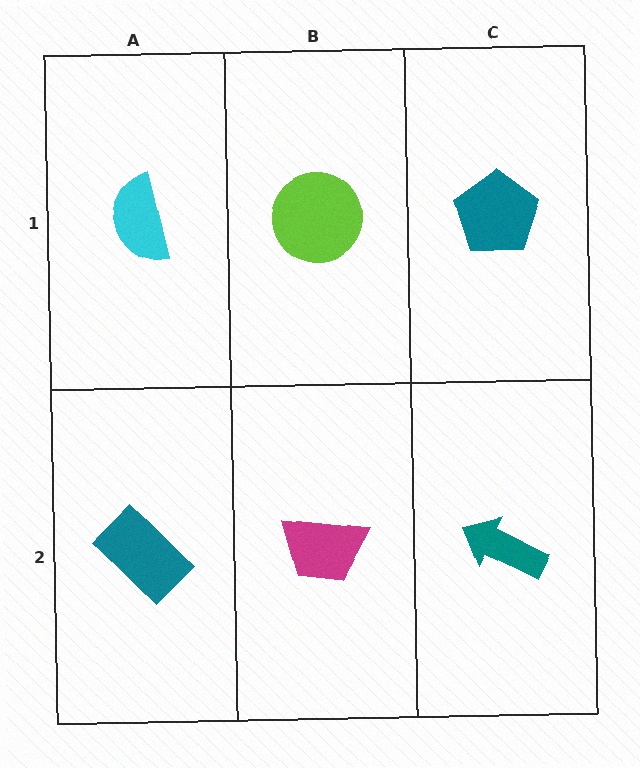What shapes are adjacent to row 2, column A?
A cyan semicircle (row 1, column A), a magenta trapezoid (row 2, column B).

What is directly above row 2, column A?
A cyan semicircle.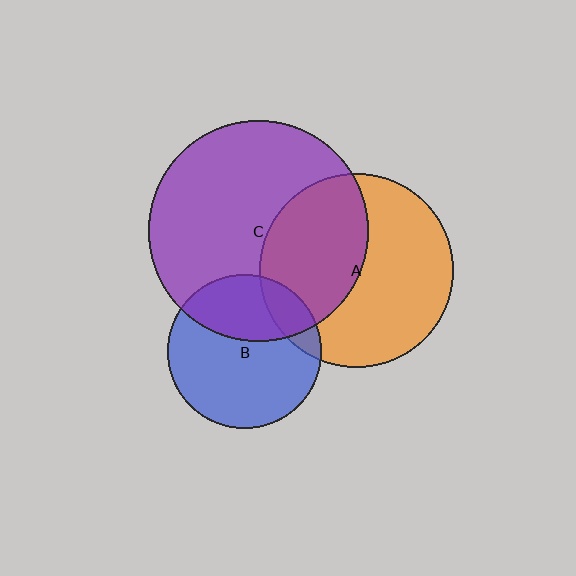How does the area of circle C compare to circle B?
Approximately 2.1 times.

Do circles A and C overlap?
Yes.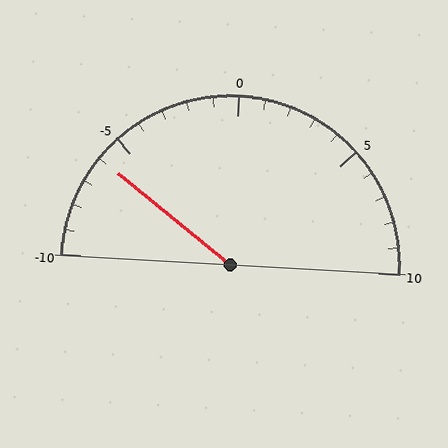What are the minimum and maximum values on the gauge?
The gauge ranges from -10 to 10.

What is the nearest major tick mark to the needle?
The nearest major tick mark is -5.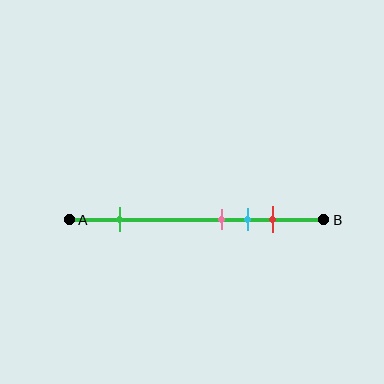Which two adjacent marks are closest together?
The pink and cyan marks are the closest adjacent pair.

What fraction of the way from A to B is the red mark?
The red mark is approximately 80% (0.8) of the way from A to B.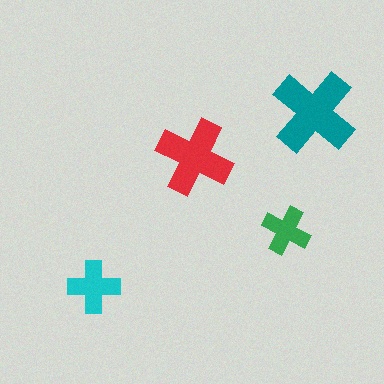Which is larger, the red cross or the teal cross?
The teal one.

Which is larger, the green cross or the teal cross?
The teal one.